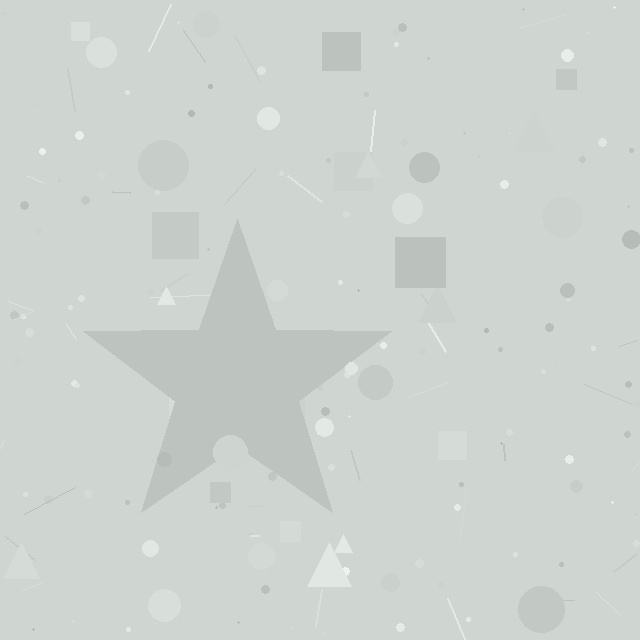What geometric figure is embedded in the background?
A star is embedded in the background.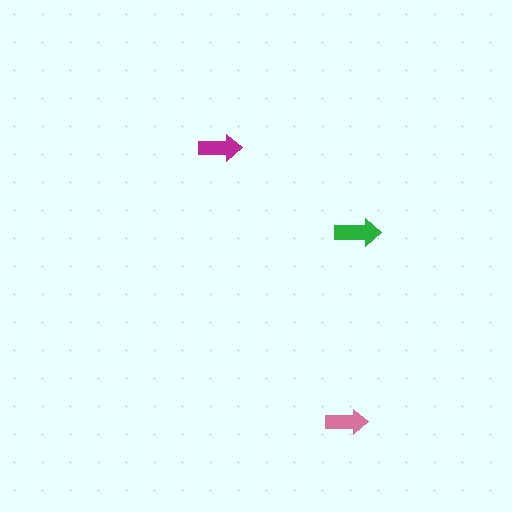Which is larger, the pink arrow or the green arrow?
The green one.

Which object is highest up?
The magenta arrow is topmost.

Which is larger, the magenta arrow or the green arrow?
The green one.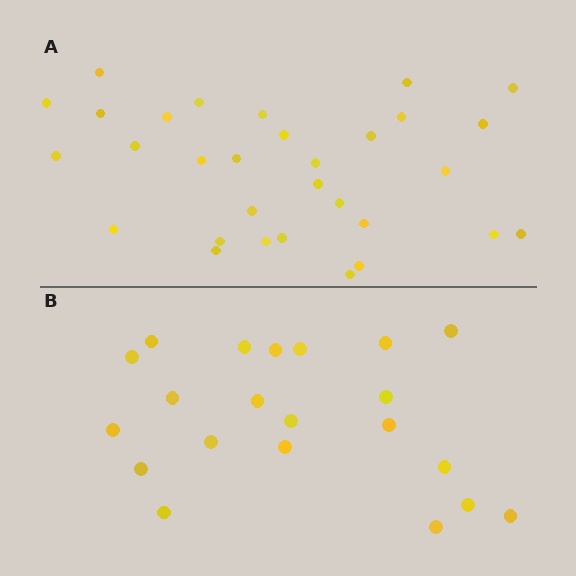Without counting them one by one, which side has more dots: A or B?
Region A (the top region) has more dots.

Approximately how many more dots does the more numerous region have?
Region A has roughly 10 or so more dots than region B.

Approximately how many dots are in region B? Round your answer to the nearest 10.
About 20 dots. (The exact count is 21, which rounds to 20.)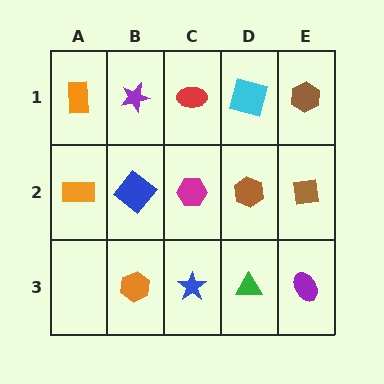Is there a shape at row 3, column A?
No, that cell is empty.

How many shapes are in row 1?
5 shapes.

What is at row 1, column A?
An orange rectangle.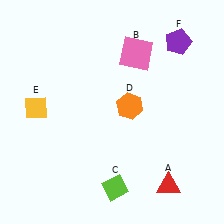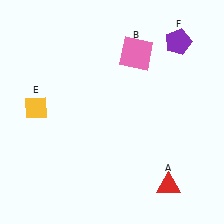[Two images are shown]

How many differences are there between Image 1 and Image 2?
There are 2 differences between the two images.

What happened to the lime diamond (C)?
The lime diamond (C) was removed in Image 2. It was in the bottom-right area of Image 1.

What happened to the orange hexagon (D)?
The orange hexagon (D) was removed in Image 2. It was in the top-right area of Image 1.